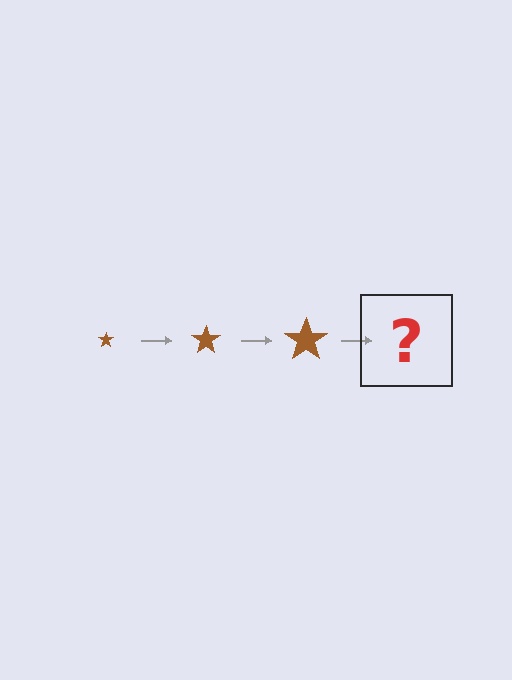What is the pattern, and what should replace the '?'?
The pattern is that the star gets progressively larger each step. The '?' should be a brown star, larger than the previous one.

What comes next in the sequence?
The next element should be a brown star, larger than the previous one.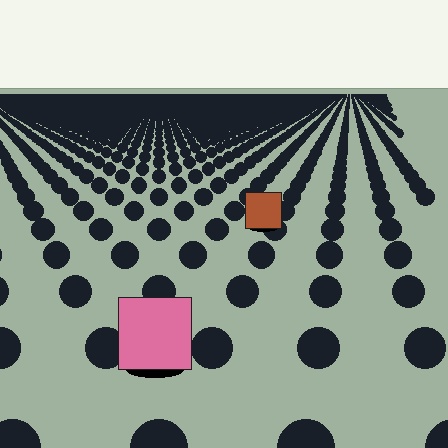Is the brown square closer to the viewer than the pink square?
No. The pink square is closer — you can tell from the texture gradient: the ground texture is coarser near it.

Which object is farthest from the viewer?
The brown square is farthest from the viewer. It appears smaller and the ground texture around it is denser.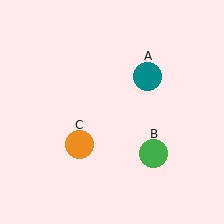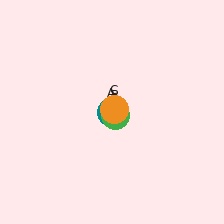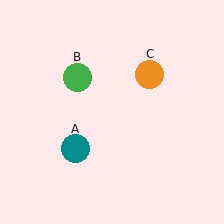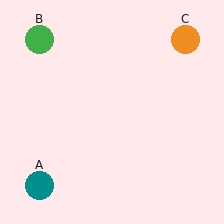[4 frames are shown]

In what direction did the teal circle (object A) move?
The teal circle (object A) moved down and to the left.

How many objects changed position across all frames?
3 objects changed position: teal circle (object A), green circle (object B), orange circle (object C).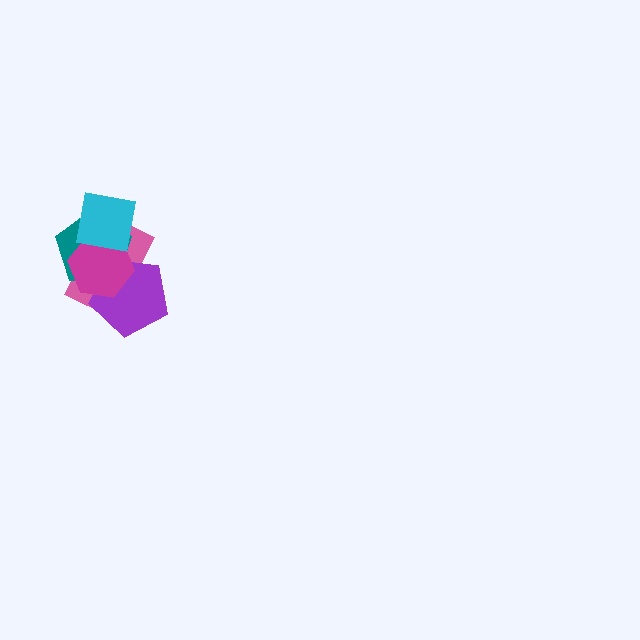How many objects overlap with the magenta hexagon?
4 objects overlap with the magenta hexagon.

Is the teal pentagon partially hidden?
Yes, it is partially covered by another shape.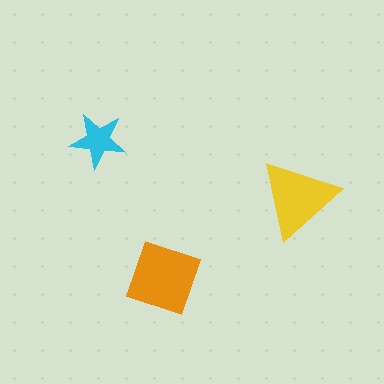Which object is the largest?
The orange diamond.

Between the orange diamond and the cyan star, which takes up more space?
The orange diamond.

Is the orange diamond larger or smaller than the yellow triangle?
Larger.